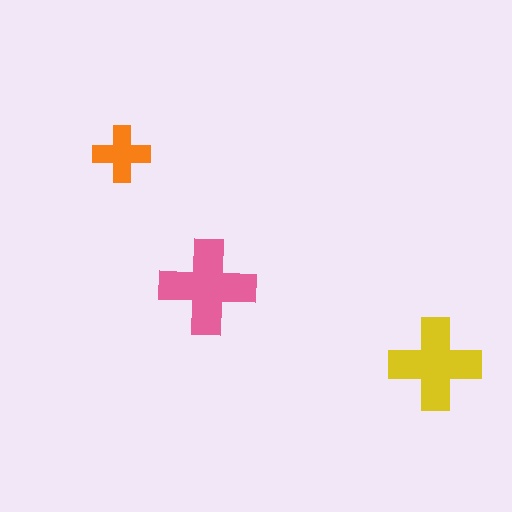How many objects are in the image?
There are 3 objects in the image.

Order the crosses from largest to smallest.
the pink one, the yellow one, the orange one.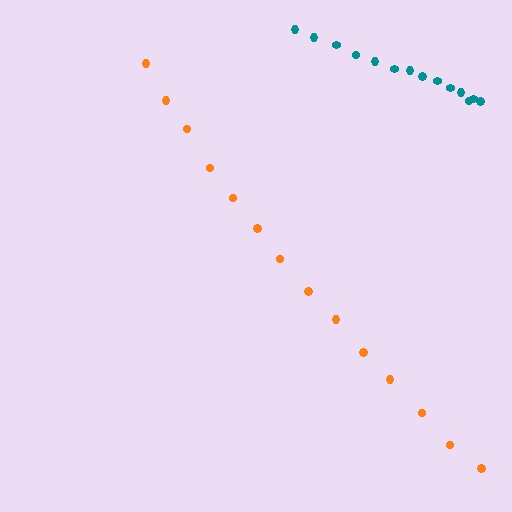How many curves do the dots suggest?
There are 2 distinct paths.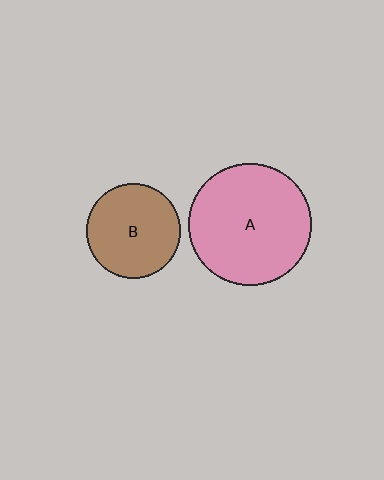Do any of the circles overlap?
No, none of the circles overlap.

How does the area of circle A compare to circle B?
Approximately 1.7 times.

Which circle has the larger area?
Circle A (pink).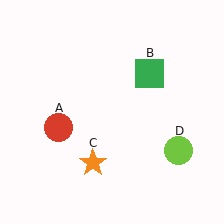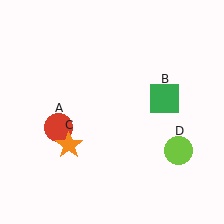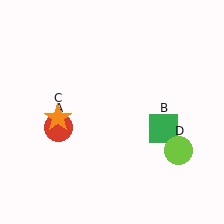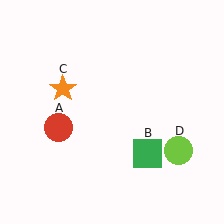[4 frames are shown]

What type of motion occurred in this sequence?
The green square (object B), orange star (object C) rotated clockwise around the center of the scene.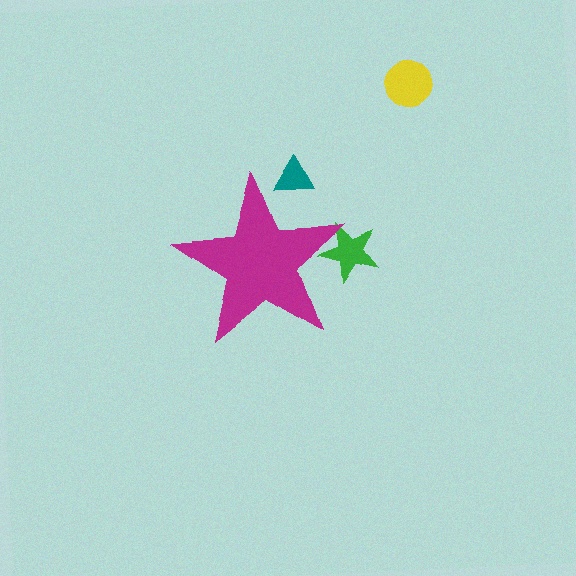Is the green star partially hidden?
Yes, the green star is partially hidden behind the magenta star.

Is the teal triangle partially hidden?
Yes, the teal triangle is partially hidden behind the magenta star.